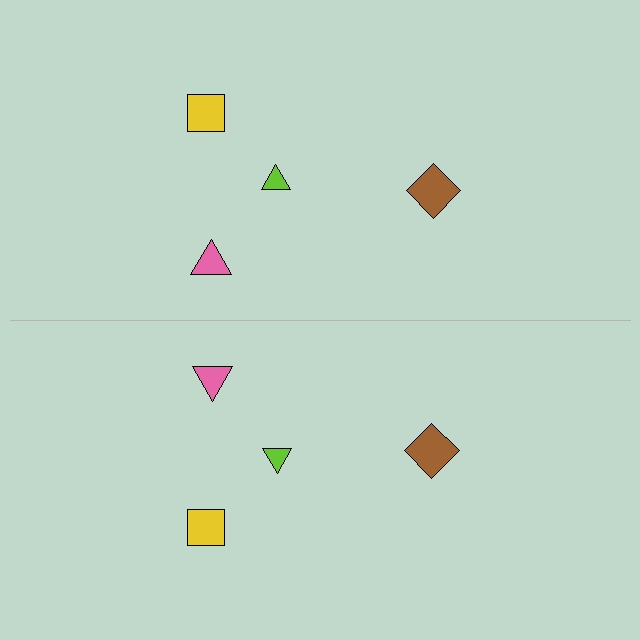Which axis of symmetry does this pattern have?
The pattern has a horizontal axis of symmetry running through the center of the image.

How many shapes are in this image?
There are 8 shapes in this image.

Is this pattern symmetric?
Yes, this pattern has bilateral (reflection) symmetry.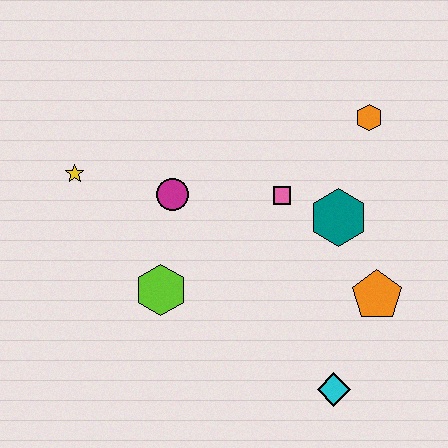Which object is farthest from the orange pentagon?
The yellow star is farthest from the orange pentagon.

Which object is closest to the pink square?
The teal hexagon is closest to the pink square.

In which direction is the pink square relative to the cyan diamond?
The pink square is above the cyan diamond.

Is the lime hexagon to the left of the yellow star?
No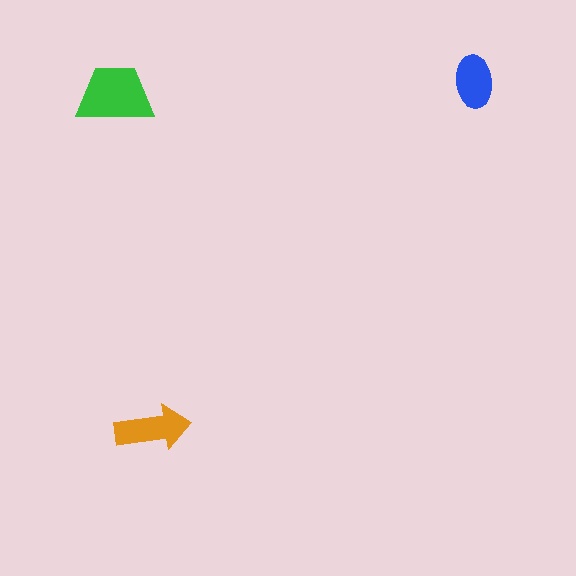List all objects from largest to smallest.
The green trapezoid, the orange arrow, the blue ellipse.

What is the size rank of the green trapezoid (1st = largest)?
1st.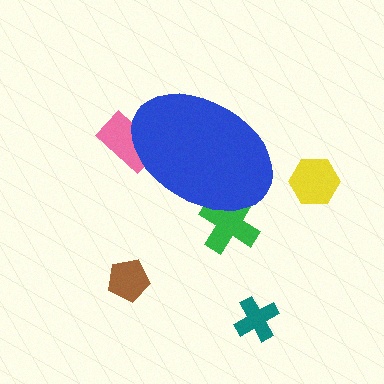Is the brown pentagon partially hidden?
No, the brown pentagon is fully visible.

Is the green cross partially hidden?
Yes, the green cross is partially hidden behind the blue ellipse.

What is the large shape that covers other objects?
A blue ellipse.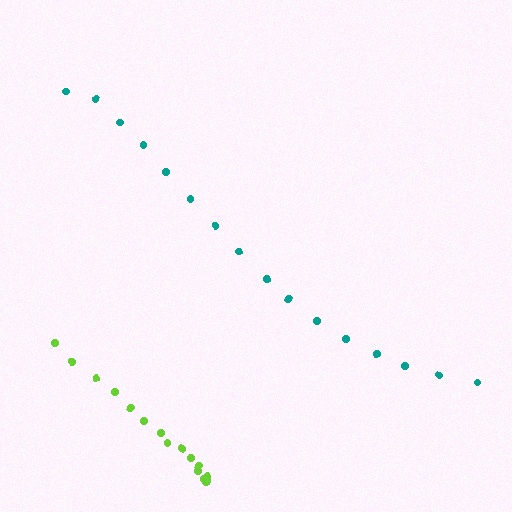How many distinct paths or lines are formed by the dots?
There are 2 distinct paths.